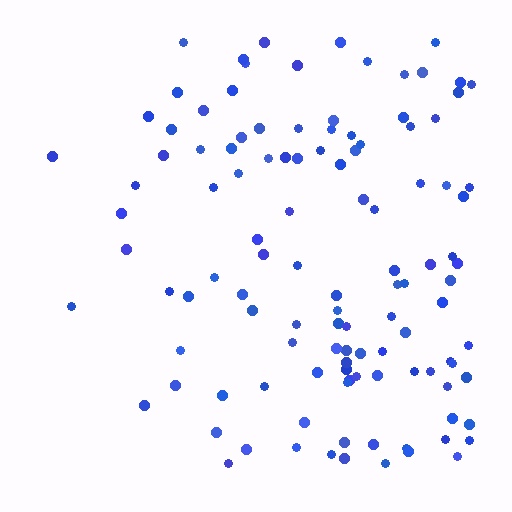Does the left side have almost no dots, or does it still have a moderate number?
Still a moderate number, just noticeably fewer than the right.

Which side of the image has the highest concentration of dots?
The right.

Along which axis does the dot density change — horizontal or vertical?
Horizontal.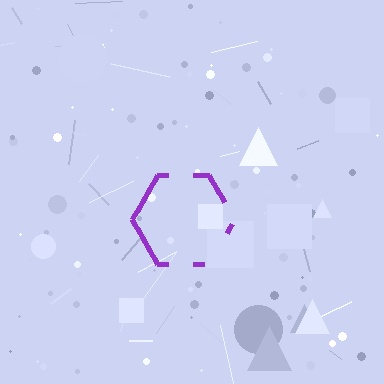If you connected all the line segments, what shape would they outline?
They would outline a hexagon.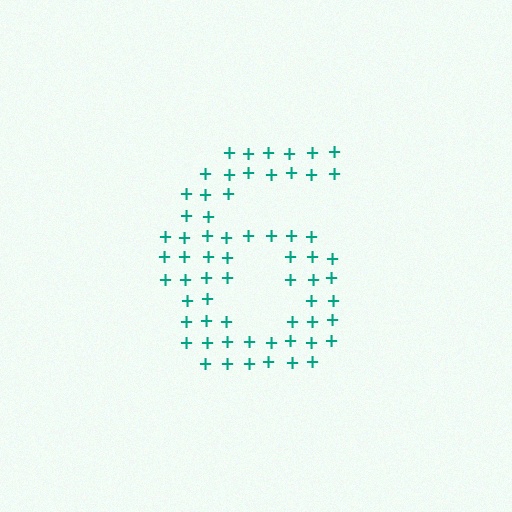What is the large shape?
The large shape is the digit 6.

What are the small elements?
The small elements are plus signs.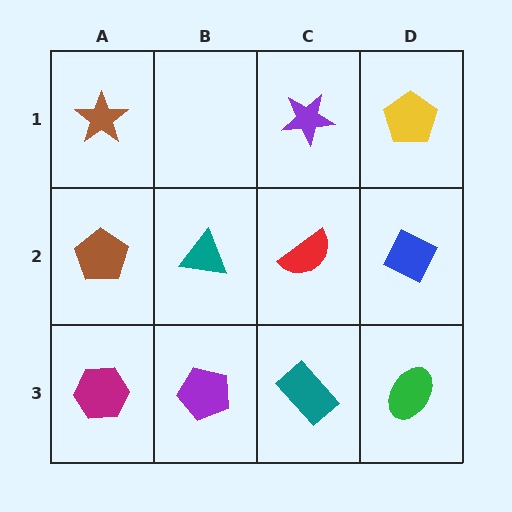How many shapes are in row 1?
3 shapes.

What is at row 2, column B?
A teal triangle.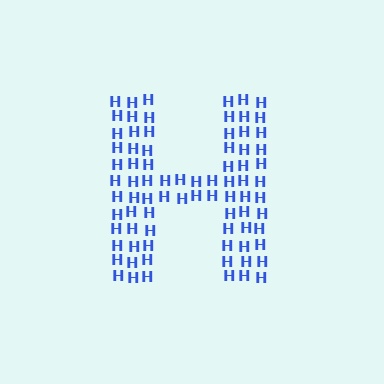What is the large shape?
The large shape is the letter H.